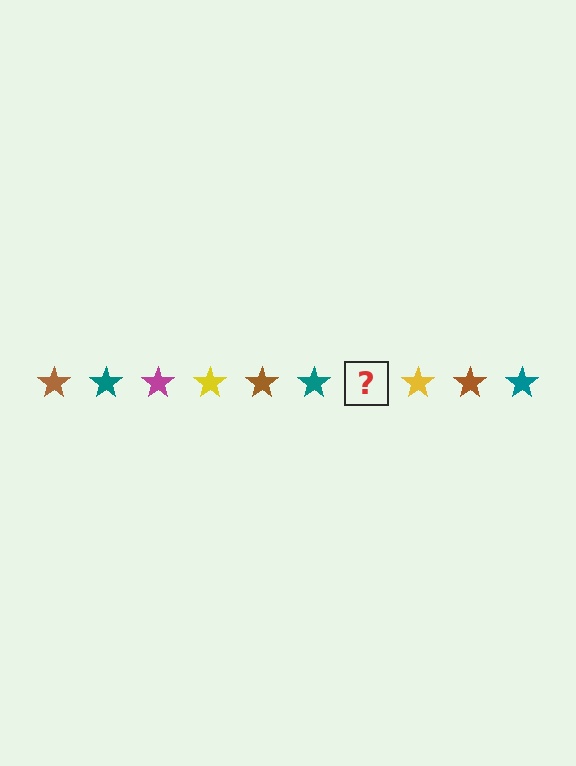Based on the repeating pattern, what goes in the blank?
The blank should be a magenta star.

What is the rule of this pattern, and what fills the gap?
The rule is that the pattern cycles through brown, teal, magenta, yellow stars. The gap should be filled with a magenta star.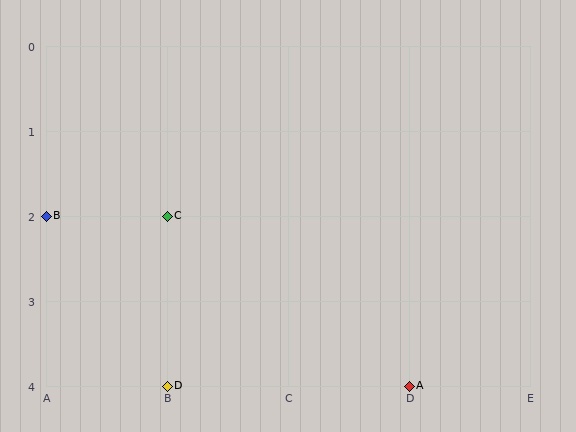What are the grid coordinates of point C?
Point C is at grid coordinates (B, 2).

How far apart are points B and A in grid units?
Points B and A are 3 columns and 2 rows apart (about 3.6 grid units diagonally).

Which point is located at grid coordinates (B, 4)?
Point D is at (B, 4).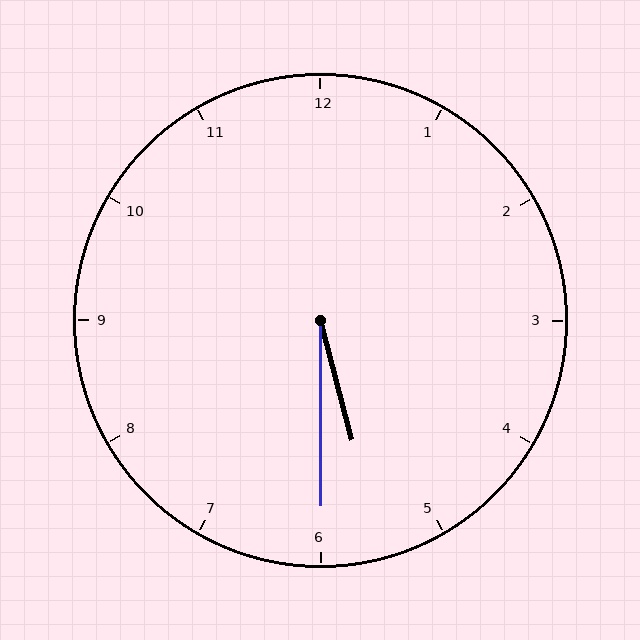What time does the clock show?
5:30.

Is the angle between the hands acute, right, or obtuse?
It is acute.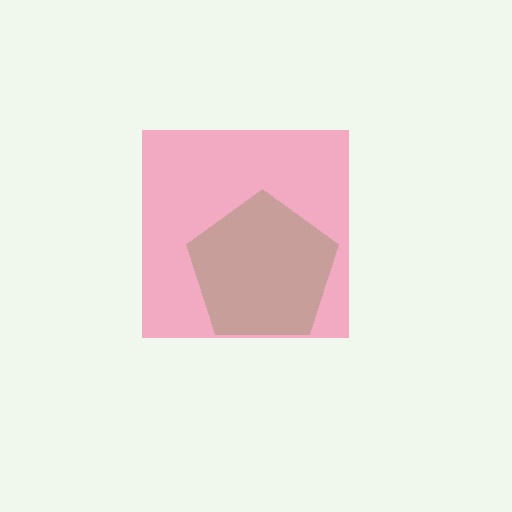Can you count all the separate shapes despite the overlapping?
Yes, there are 2 separate shapes.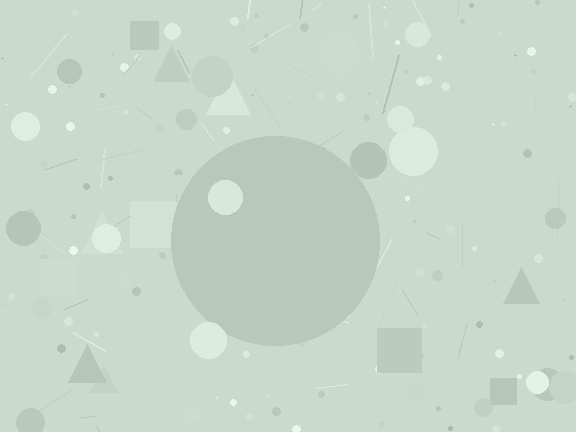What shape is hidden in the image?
A circle is hidden in the image.